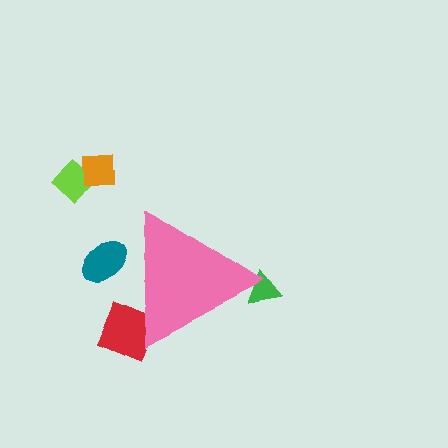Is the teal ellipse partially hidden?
Yes, the teal ellipse is partially hidden behind the pink triangle.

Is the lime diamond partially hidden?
No, the lime diamond is fully visible.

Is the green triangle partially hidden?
Yes, the green triangle is partially hidden behind the pink triangle.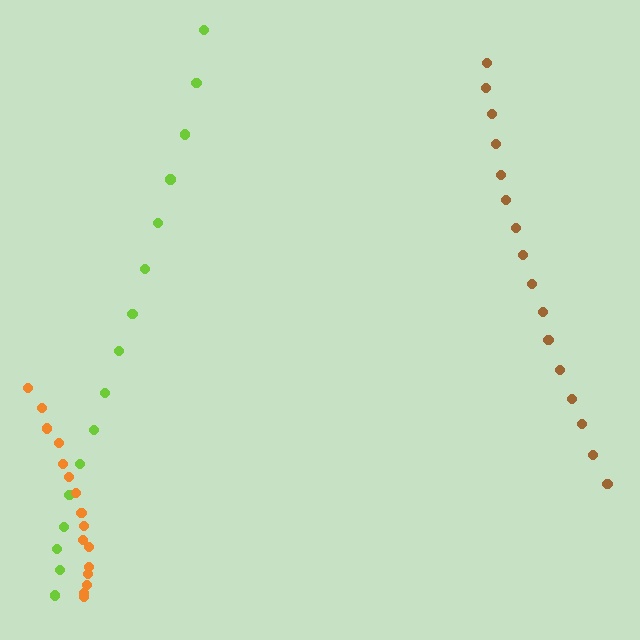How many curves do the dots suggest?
There are 3 distinct paths.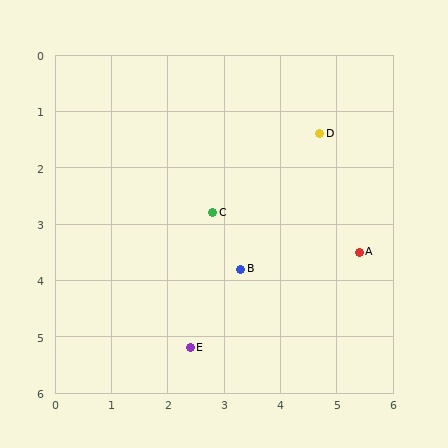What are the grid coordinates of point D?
Point D is at approximately (4.7, 1.4).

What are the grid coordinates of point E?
Point E is at approximately (2.4, 5.2).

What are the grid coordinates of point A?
Point A is at approximately (5.4, 3.5).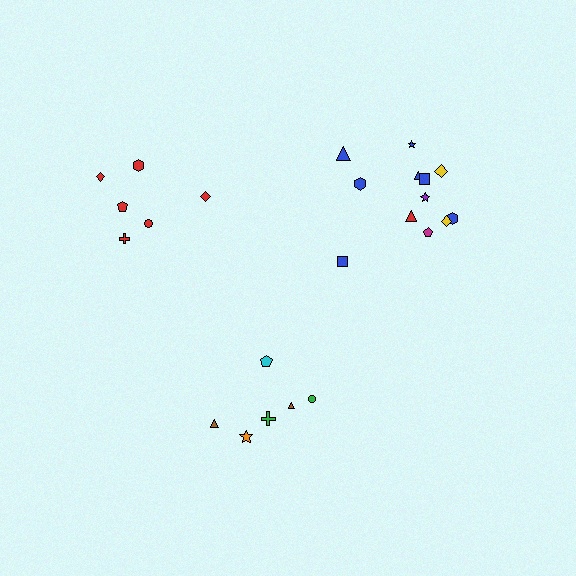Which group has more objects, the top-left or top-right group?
The top-right group.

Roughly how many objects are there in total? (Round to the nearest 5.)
Roughly 25 objects in total.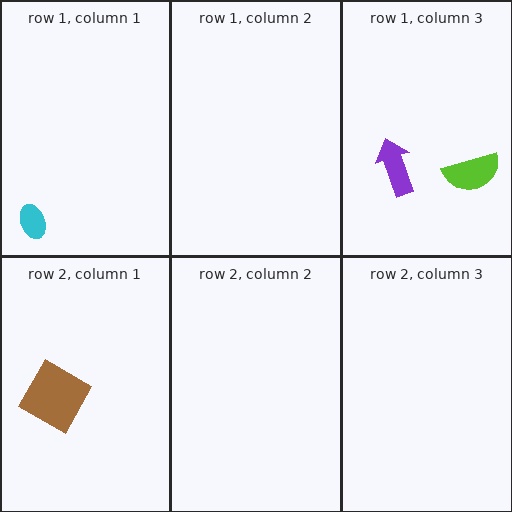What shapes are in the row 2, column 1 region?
The brown diamond.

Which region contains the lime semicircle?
The row 1, column 3 region.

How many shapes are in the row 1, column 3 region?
2.